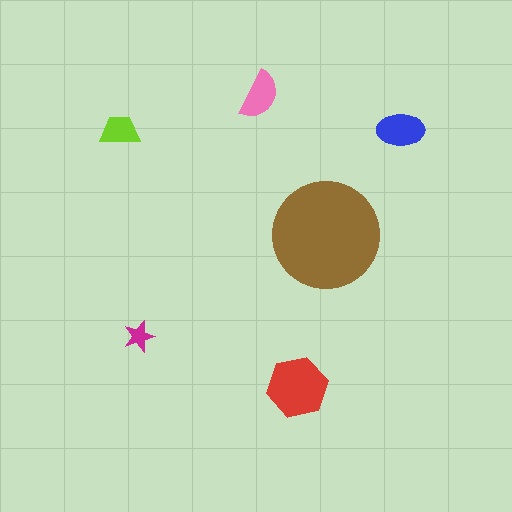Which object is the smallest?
The magenta star.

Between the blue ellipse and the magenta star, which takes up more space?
The blue ellipse.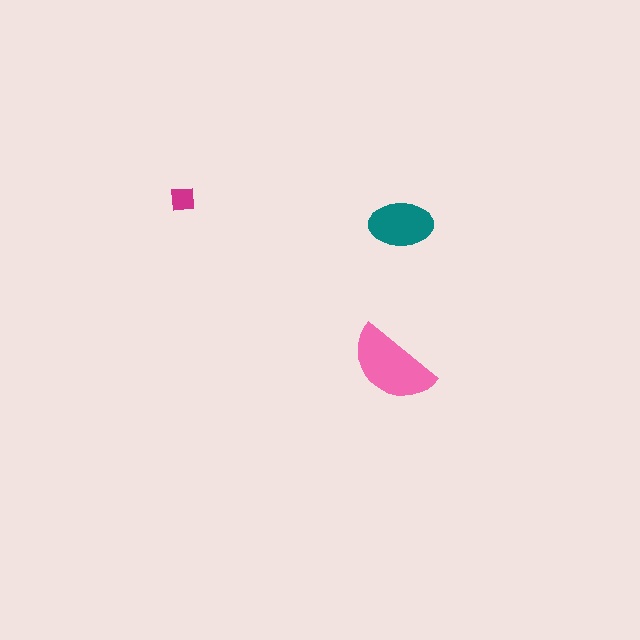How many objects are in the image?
There are 3 objects in the image.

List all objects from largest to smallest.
The pink semicircle, the teal ellipse, the magenta square.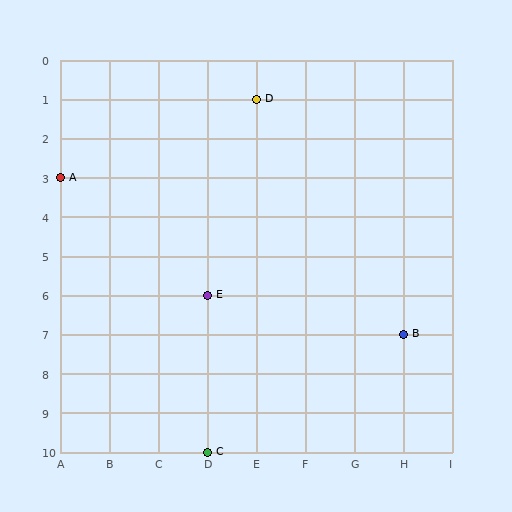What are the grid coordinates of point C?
Point C is at grid coordinates (D, 10).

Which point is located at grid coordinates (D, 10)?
Point C is at (D, 10).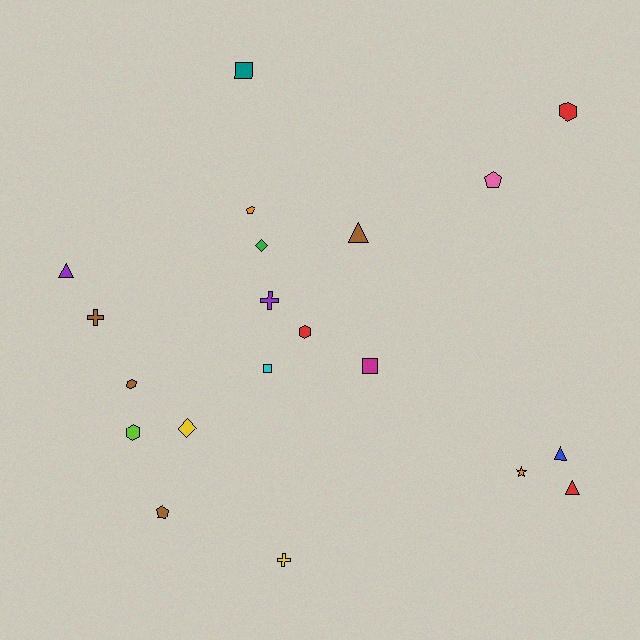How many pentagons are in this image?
There are 3 pentagons.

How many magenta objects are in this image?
There is 1 magenta object.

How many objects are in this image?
There are 20 objects.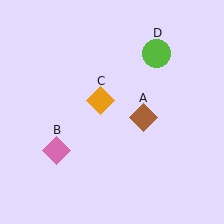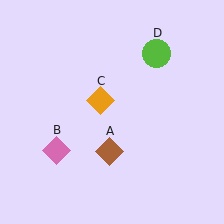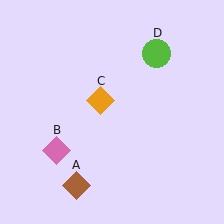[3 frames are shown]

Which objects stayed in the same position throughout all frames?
Pink diamond (object B) and orange diamond (object C) and lime circle (object D) remained stationary.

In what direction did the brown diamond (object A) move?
The brown diamond (object A) moved down and to the left.